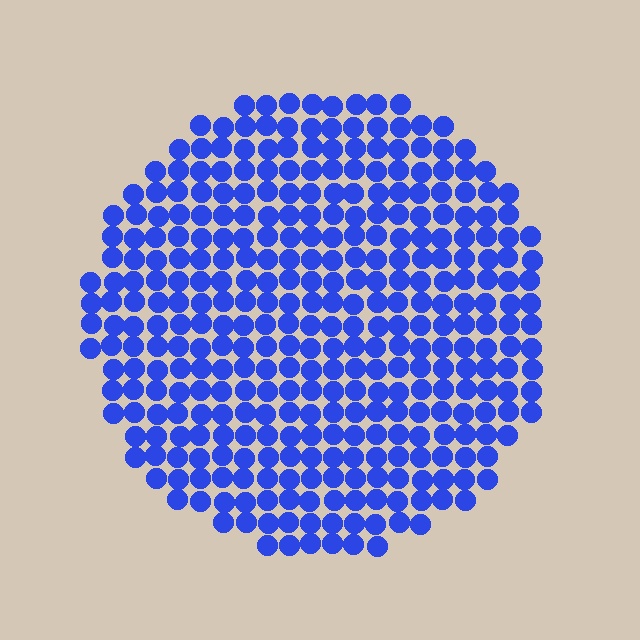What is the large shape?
The large shape is a circle.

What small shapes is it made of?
It is made of small circles.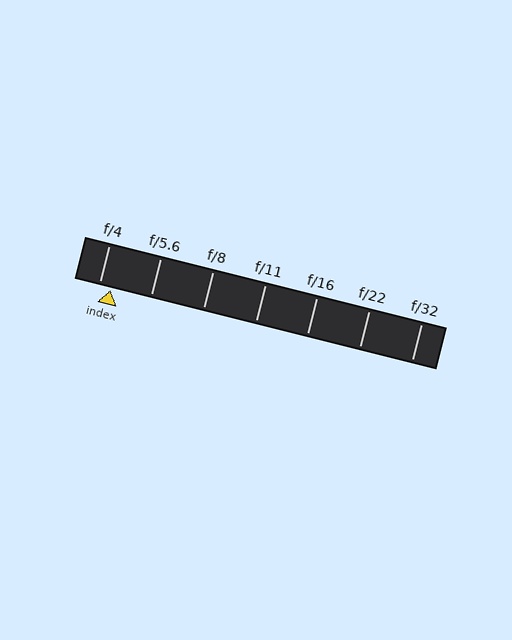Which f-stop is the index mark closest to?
The index mark is closest to f/4.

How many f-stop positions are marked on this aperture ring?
There are 7 f-stop positions marked.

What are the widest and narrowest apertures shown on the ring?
The widest aperture shown is f/4 and the narrowest is f/32.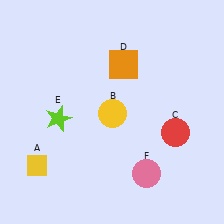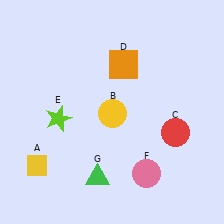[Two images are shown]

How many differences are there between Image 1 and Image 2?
There is 1 difference between the two images.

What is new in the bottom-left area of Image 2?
A green triangle (G) was added in the bottom-left area of Image 2.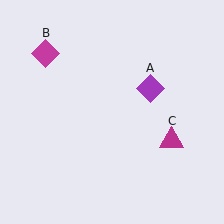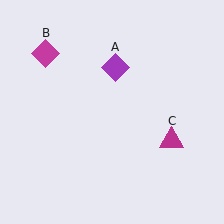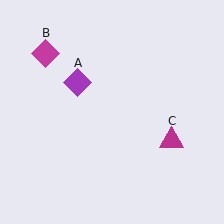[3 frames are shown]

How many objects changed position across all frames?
1 object changed position: purple diamond (object A).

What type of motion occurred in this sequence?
The purple diamond (object A) rotated counterclockwise around the center of the scene.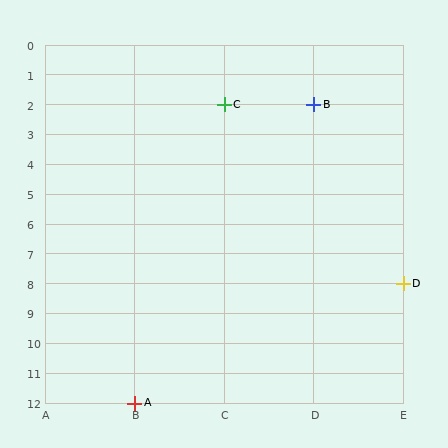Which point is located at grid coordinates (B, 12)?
Point A is at (B, 12).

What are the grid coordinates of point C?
Point C is at grid coordinates (C, 2).